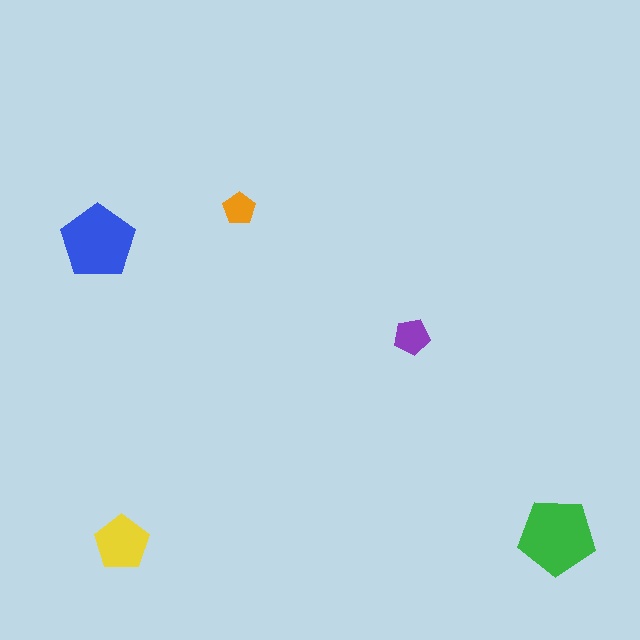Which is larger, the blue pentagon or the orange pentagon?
The blue one.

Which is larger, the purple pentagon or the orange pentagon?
The purple one.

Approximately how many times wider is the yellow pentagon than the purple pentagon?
About 1.5 times wider.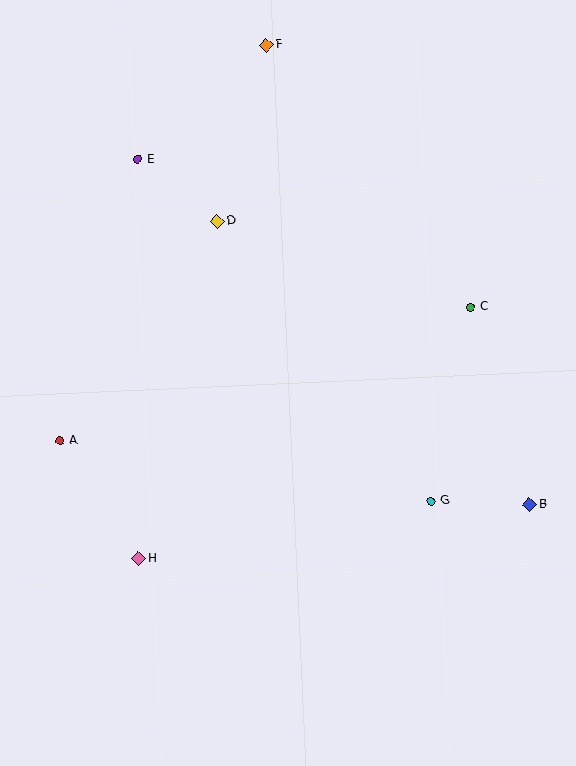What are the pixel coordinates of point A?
Point A is at (60, 441).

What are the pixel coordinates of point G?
Point G is at (431, 501).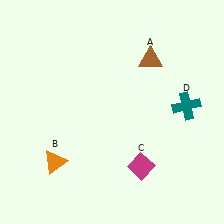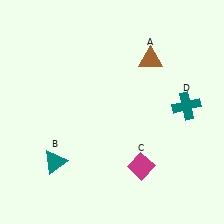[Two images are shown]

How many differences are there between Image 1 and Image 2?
There is 1 difference between the two images.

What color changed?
The triangle (B) changed from orange in Image 1 to teal in Image 2.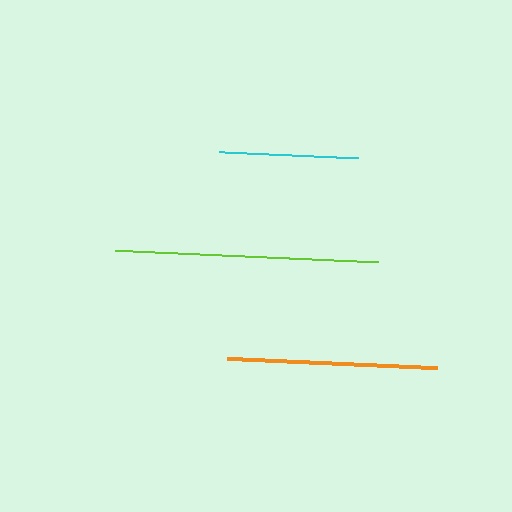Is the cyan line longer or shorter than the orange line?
The orange line is longer than the cyan line.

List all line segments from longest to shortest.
From longest to shortest: lime, orange, cyan.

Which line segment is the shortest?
The cyan line is the shortest at approximately 140 pixels.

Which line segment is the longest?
The lime line is the longest at approximately 262 pixels.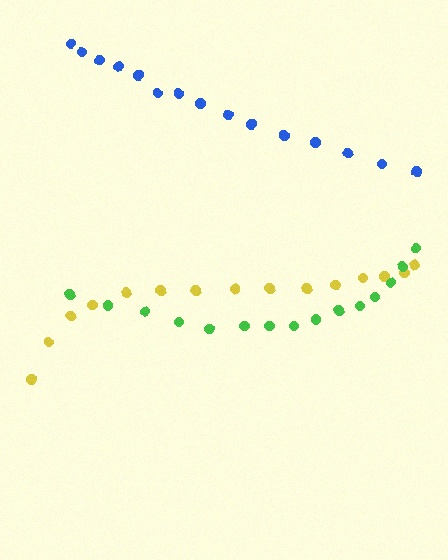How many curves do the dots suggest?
There are 3 distinct paths.